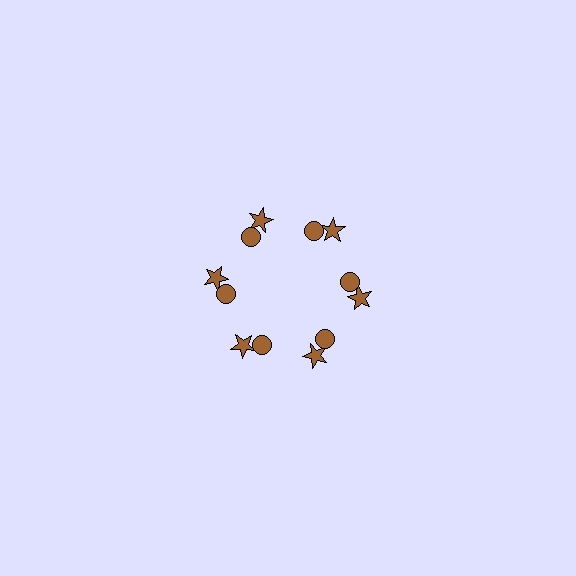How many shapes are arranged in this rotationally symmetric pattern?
There are 12 shapes, arranged in 6 groups of 2.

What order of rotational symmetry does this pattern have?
This pattern has 6-fold rotational symmetry.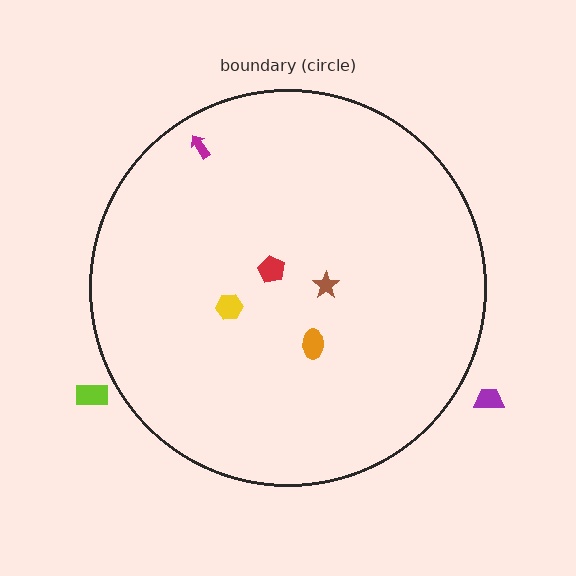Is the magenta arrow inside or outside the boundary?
Inside.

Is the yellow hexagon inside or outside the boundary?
Inside.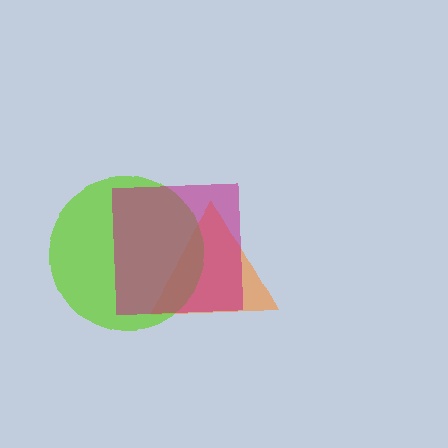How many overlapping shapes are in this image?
There are 3 overlapping shapes in the image.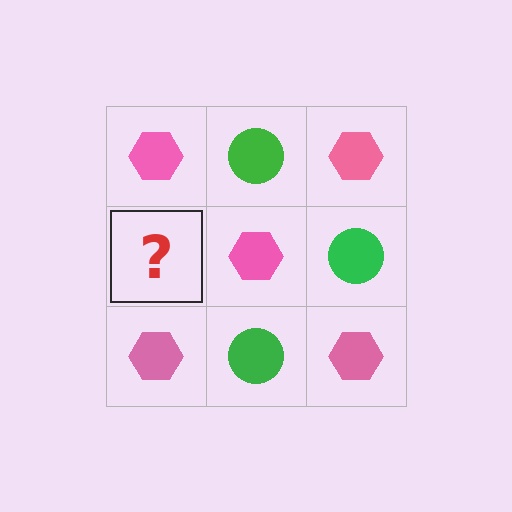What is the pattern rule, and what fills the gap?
The rule is that it alternates pink hexagon and green circle in a checkerboard pattern. The gap should be filled with a green circle.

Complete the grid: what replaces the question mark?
The question mark should be replaced with a green circle.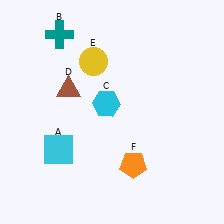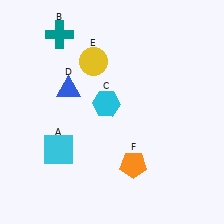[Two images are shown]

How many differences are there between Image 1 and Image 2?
There is 1 difference between the two images.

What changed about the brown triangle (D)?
In Image 1, D is brown. In Image 2, it changed to blue.